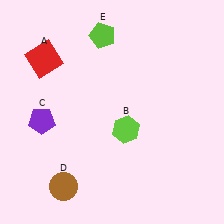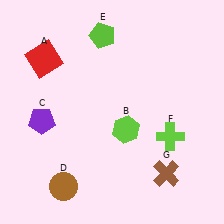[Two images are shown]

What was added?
A lime cross (F), a brown cross (G) were added in Image 2.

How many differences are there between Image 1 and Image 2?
There are 2 differences between the two images.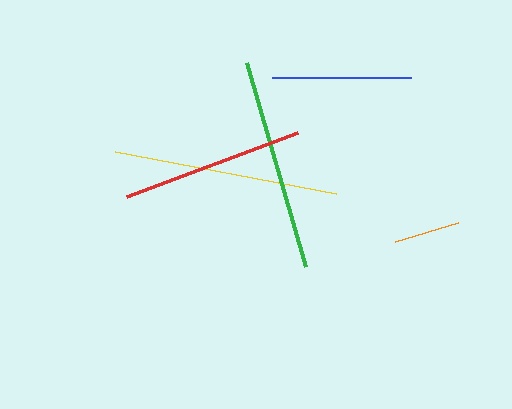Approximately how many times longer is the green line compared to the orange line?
The green line is approximately 3.2 times the length of the orange line.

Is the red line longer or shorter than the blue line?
The red line is longer than the blue line.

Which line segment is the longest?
The yellow line is the longest at approximately 225 pixels.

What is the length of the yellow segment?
The yellow segment is approximately 225 pixels long.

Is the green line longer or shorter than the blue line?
The green line is longer than the blue line.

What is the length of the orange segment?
The orange segment is approximately 66 pixels long.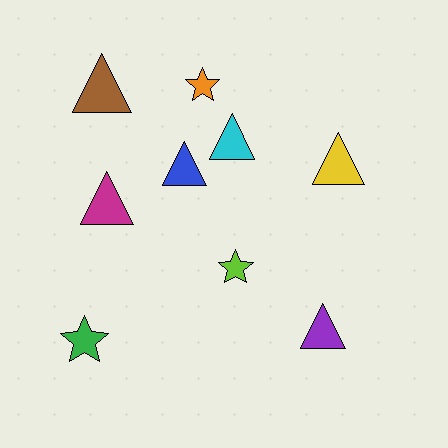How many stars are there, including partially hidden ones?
There are 3 stars.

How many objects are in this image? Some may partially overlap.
There are 9 objects.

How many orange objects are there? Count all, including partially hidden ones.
There is 1 orange object.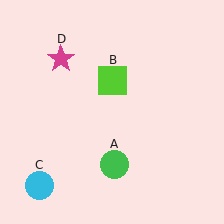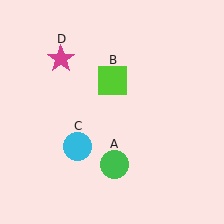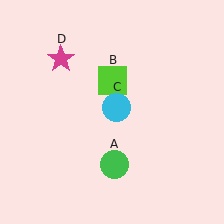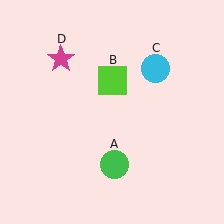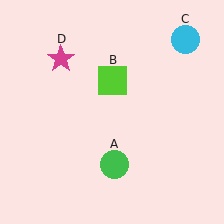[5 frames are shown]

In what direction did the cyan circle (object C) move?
The cyan circle (object C) moved up and to the right.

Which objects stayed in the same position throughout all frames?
Green circle (object A) and lime square (object B) and magenta star (object D) remained stationary.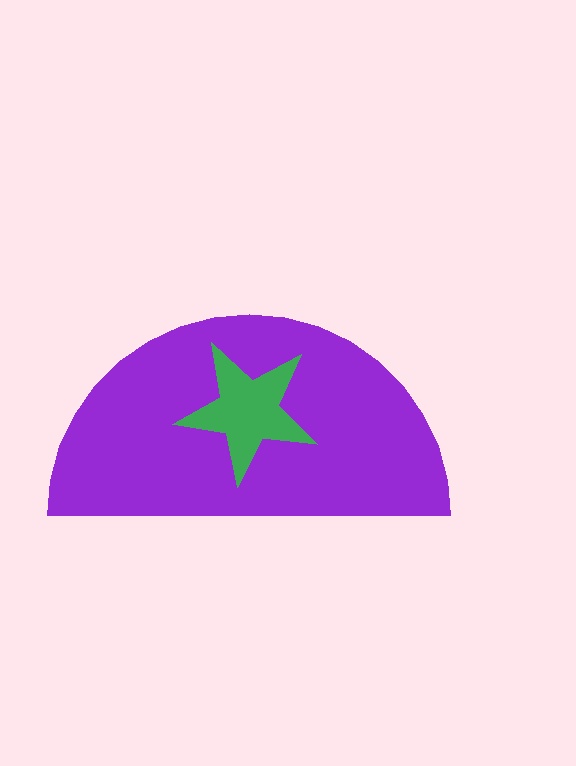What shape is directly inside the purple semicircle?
The green star.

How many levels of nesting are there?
2.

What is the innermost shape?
The green star.